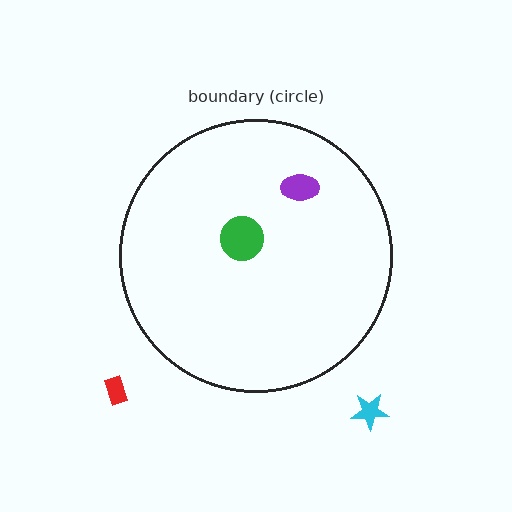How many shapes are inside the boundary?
2 inside, 2 outside.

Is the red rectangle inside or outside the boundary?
Outside.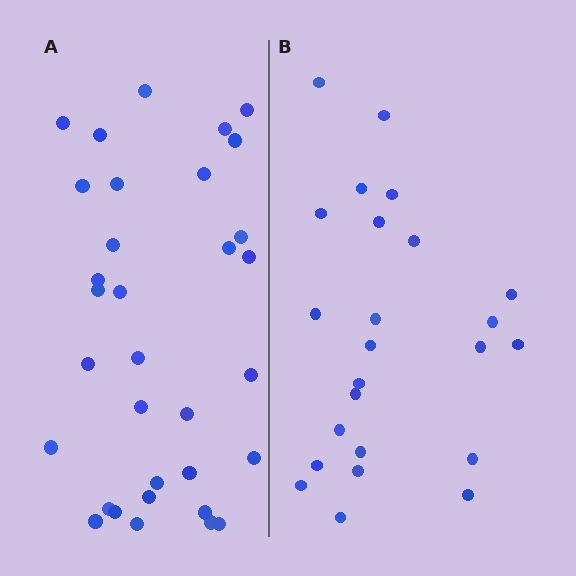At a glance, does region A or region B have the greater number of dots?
Region A (the left region) has more dots.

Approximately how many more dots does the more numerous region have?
Region A has roughly 8 or so more dots than region B.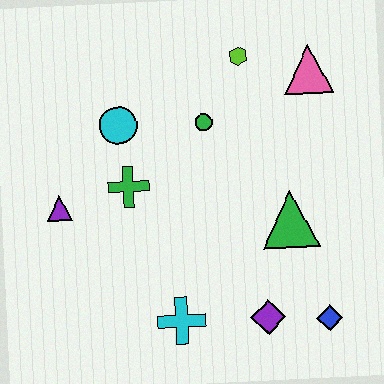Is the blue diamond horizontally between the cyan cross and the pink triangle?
No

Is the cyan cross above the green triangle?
No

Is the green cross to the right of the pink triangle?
No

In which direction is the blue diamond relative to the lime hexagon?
The blue diamond is below the lime hexagon.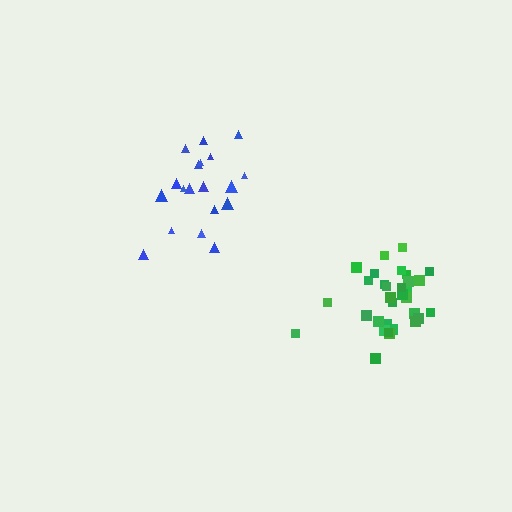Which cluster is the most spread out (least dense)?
Blue.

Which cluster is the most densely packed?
Green.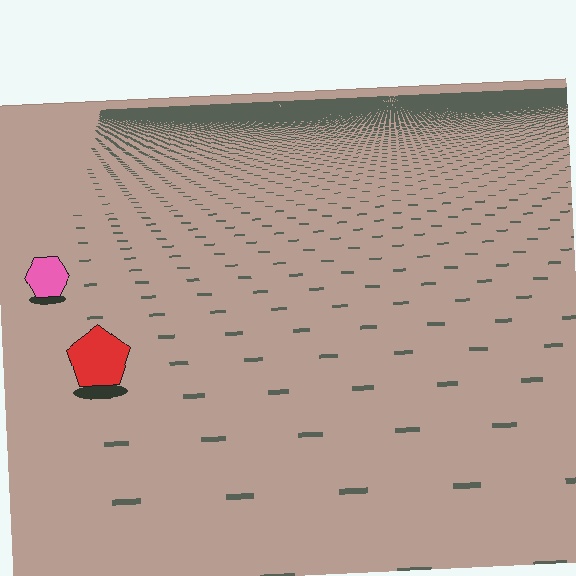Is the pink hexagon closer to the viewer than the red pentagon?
No. The red pentagon is closer — you can tell from the texture gradient: the ground texture is coarser near it.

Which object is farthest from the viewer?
The pink hexagon is farthest from the viewer. It appears smaller and the ground texture around it is denser.